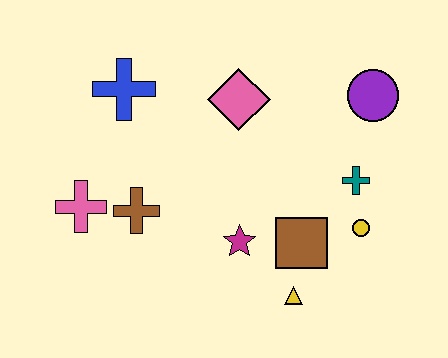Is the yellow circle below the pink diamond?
Yes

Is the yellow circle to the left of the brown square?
No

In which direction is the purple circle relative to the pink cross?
The purple circle is to the right of the pink cross.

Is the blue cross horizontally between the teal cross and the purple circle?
No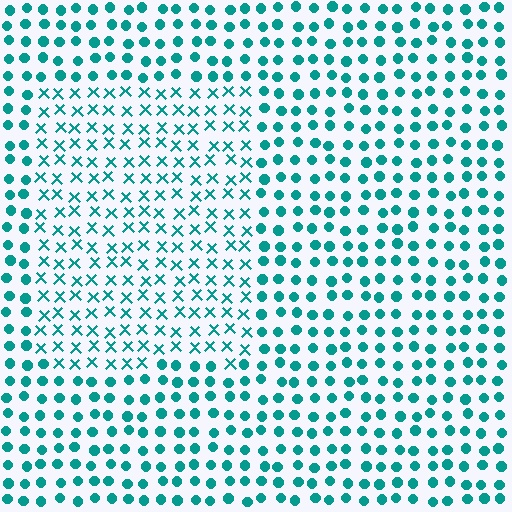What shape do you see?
I see a rectangle.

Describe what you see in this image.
The image is filled with small teal elements arranged in a uniform grid. A rectangle-shaped region contains X marks, while the surrounding area contains circles. The boundary is defined purely by the change in element shape.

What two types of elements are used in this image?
The image uses X marks inside the rectangle region and circles outside it.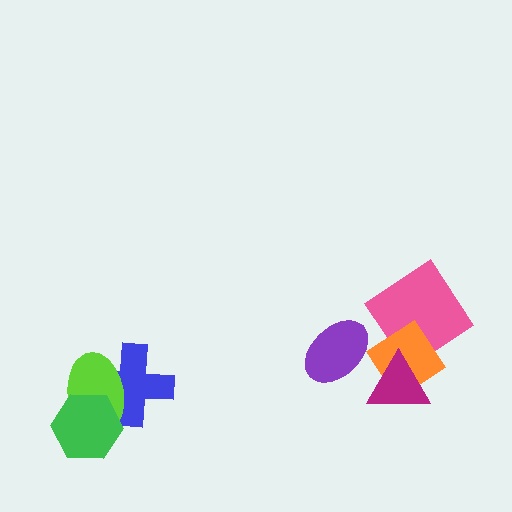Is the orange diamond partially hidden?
Yes, it is partially covered by another shape.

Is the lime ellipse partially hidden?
Yes, it is partially covered by another shape.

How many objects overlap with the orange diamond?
2 objects overlap with the orange diamond.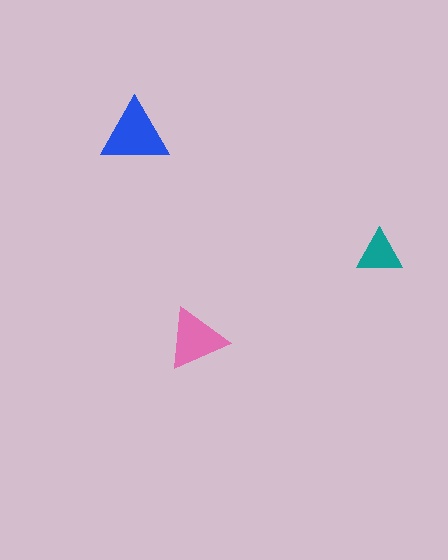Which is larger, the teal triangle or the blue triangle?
The blue one.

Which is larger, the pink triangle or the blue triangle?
The blue one.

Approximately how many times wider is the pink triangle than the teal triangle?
About 1.5 times wider.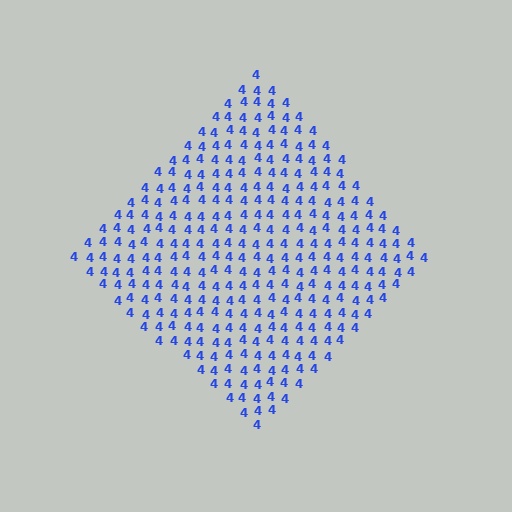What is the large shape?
The large shape is a diamond.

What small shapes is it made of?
It is made of small digit 4's.